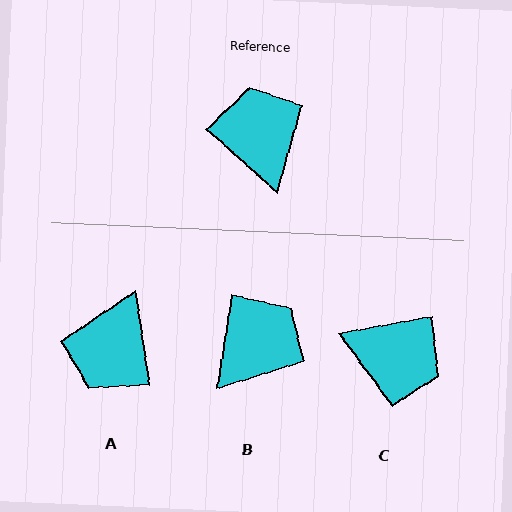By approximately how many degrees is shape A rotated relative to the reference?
Approximately 140 degrees counter-clockwise.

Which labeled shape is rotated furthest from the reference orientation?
A, about 140 degrees away.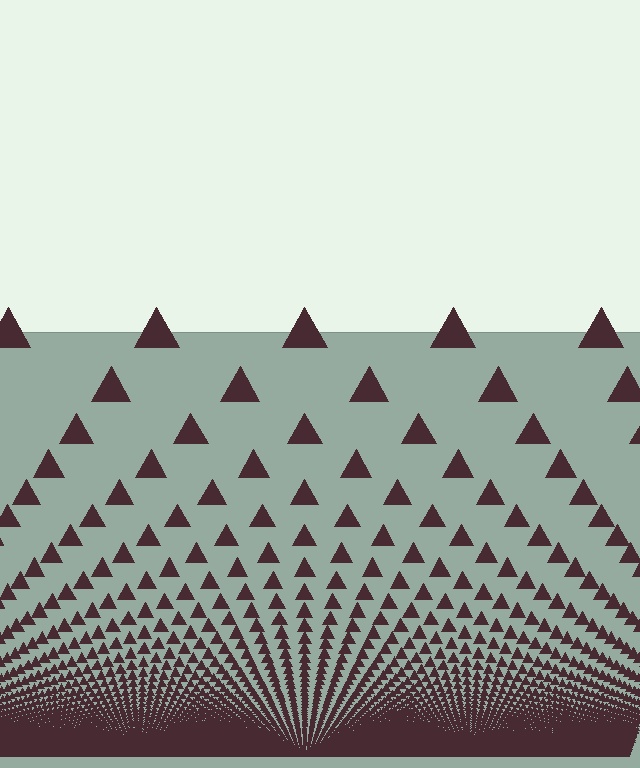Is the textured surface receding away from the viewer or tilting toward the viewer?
The surface appears to tilt toward the viewer. Texture elements get larger and sparser toward the top.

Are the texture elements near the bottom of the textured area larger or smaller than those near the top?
Smaller. The gradient is inverted — elements near the bottom are smaller and denser.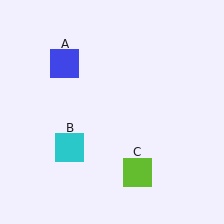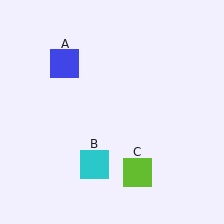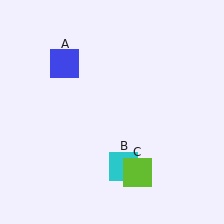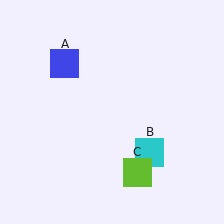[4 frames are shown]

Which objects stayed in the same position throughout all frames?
Blue square (object A) and lime square (object C) remained stationary.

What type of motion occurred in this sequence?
The cyan square (object B) rotated counterclockwise around the center of the scene.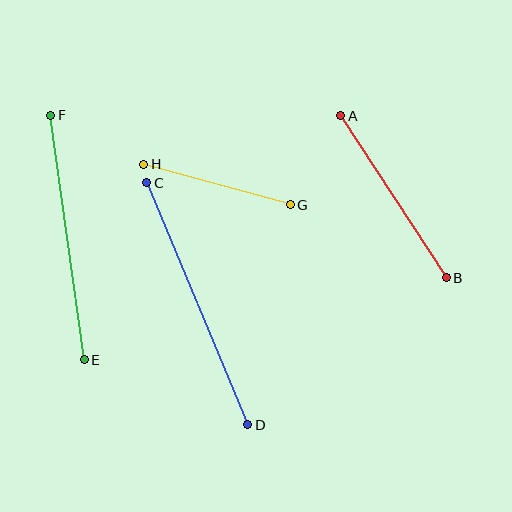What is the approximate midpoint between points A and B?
The midpoint is at approximately (394, 197) pixels.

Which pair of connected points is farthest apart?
Points C and D are farthest apart.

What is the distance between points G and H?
The distance is approximately 152 pixels.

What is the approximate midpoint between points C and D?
The midpoint is at approximately (197, 304) pixels.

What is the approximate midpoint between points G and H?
The midpoint is at approximately (217, 185) pixels.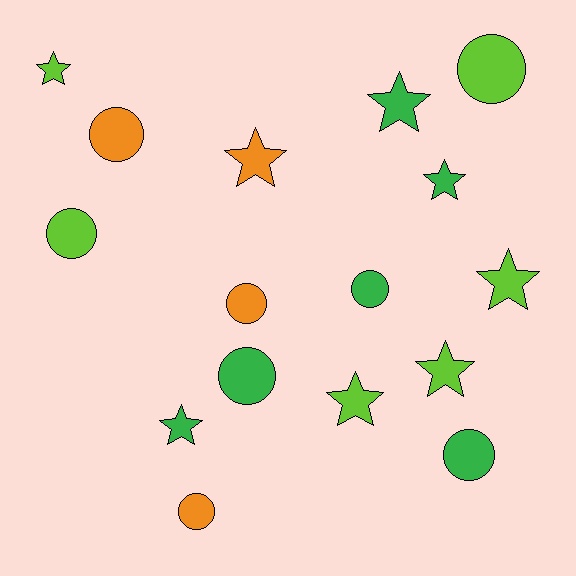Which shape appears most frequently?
Star, with 8 objects.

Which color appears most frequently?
Green, with 6 objects.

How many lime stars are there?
There are 4 lime stars.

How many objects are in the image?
There are 16 objects.